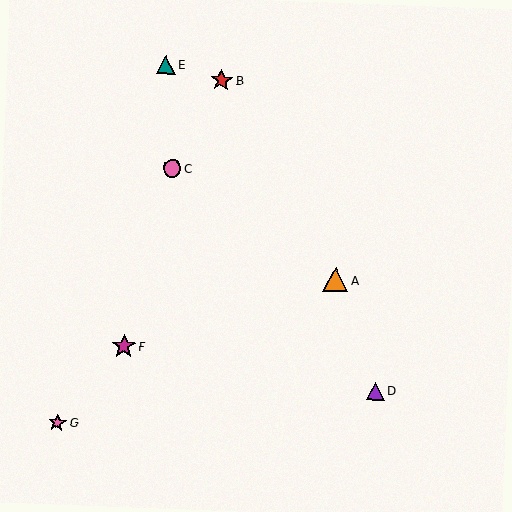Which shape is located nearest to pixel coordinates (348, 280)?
The orange triangle (labeled A) at (335, 280) is nearest to that location.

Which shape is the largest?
The orange triangle (labeled A) is the largest.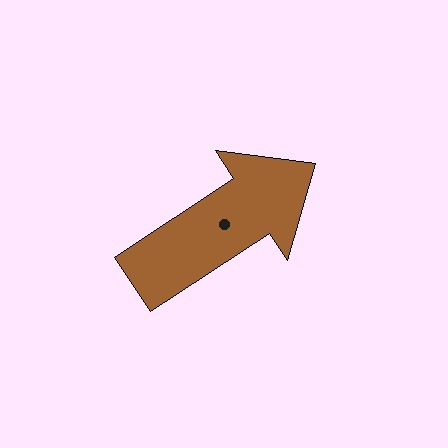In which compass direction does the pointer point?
Northeast.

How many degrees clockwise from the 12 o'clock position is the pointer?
Approximately 56 degrees.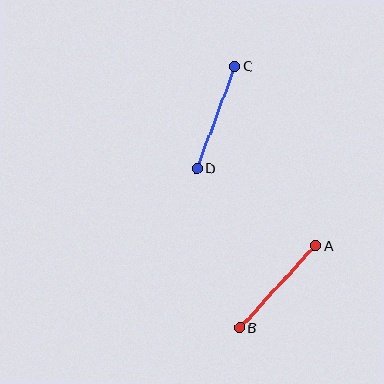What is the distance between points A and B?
The distance is approximately 112 pixels.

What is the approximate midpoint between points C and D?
The midpoint is at approximately (216, 117) pixels.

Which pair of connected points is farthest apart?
Points A and B are farthest apart.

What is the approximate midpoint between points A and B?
The midpoint is at approximately (277, 286) pixels.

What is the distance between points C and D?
The distance is approximately 109 pixels.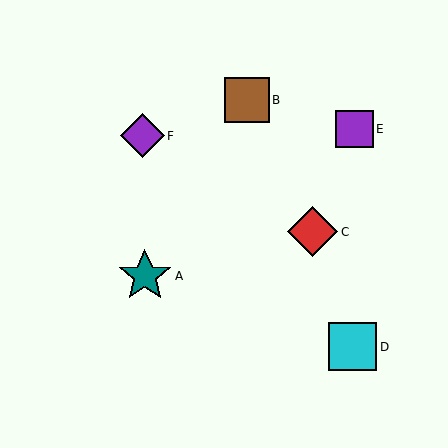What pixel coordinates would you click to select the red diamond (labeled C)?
Click at (313, 232) to select the red diamond C.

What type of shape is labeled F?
Shape F is a purple diamond.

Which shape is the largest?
The teal star (labeled A) is the largest.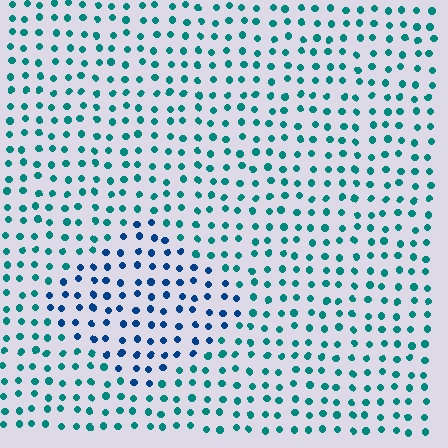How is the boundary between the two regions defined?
The boundary is defined purely by a slight shift in hue (about 37 degrees). Spacing, size, and orientation are identical on both sides.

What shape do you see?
I see a diamond.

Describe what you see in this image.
The image is filled with small teal elements in a uniform arrangement. A diamond-shaped region is visible where the elements are tinted to a slightly different hue, forming a subtle color boundary.